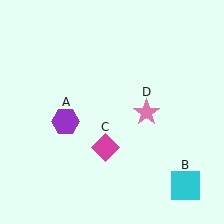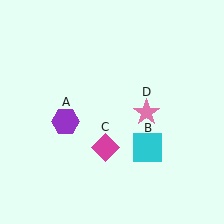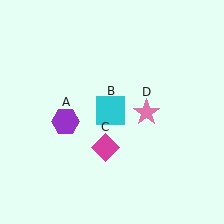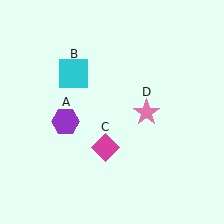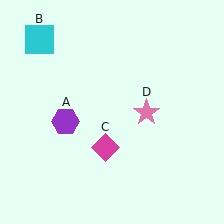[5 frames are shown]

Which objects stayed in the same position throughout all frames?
Purple hexagon (object A) and magenta diamond (object C) and pink star (object D) remained stationary.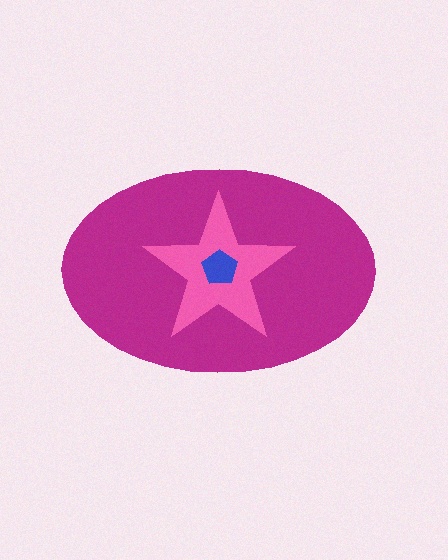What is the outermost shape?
The magenta ellipse.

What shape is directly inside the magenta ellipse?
The pink star.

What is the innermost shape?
The blue pentagon.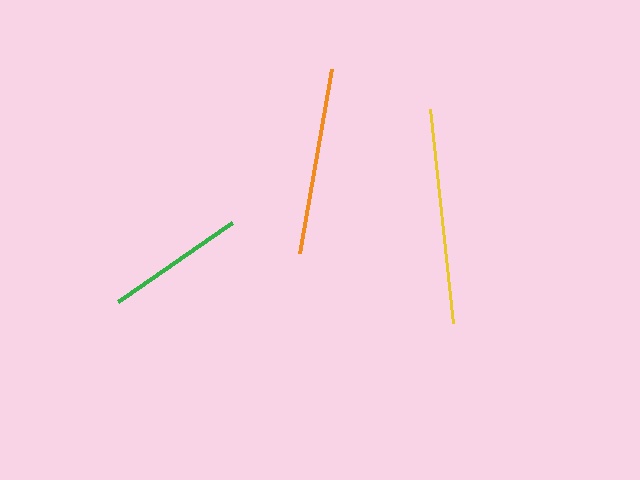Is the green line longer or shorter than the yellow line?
The yellow line is longer than the green line.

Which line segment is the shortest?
The green line is the shortest at approximately 139 pixels.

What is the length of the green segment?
The green segment is approximately 139 pixels long.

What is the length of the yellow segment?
The yellow segment is approximately 216 pixels long.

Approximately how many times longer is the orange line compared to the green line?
The orange line is approximately 1.3 times the length of the green line.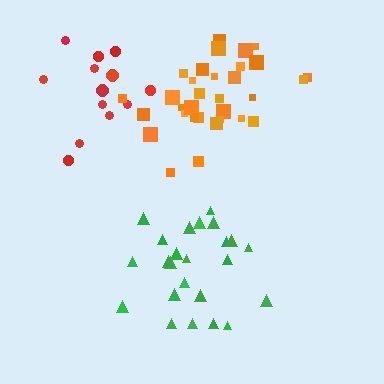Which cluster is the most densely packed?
Orange.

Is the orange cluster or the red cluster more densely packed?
Orange.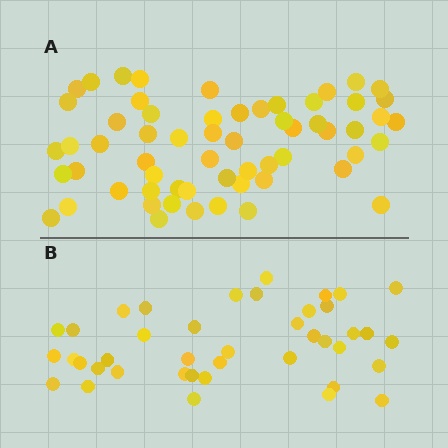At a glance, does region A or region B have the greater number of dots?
Region A (the top region) has more dots.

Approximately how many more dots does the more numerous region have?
Region A has approximately 20 more dots than region B.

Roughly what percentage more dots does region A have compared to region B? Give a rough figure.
About 45% more.